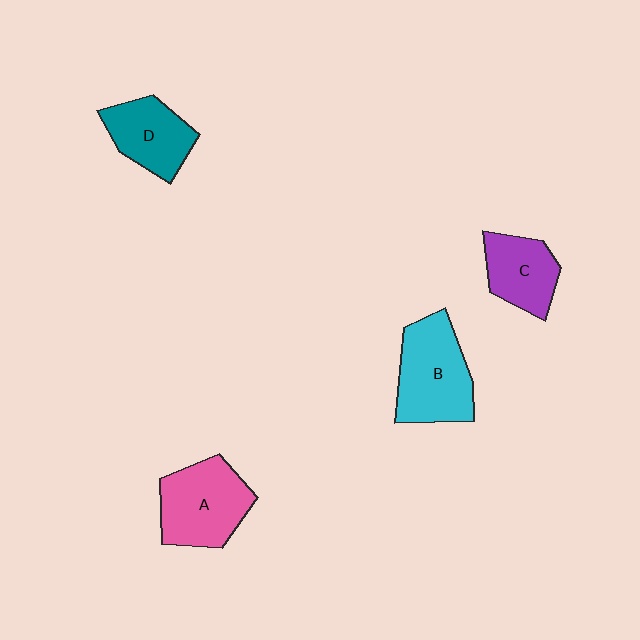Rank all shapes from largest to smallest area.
From largest to smallest: B (cyan), A (pink), D (teal), C (purple).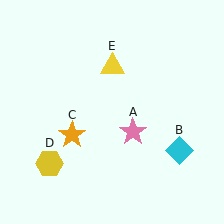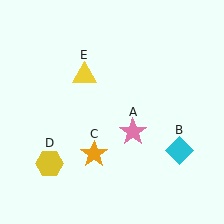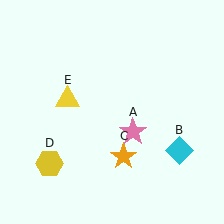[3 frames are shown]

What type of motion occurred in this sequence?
The orange star (object C), yellow triangle (object E) rotated counterclockwise around the center of the scene.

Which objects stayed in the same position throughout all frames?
Pink star (object A) and cyan diamond (object B) and yellow hexagon (object D) remained stationary.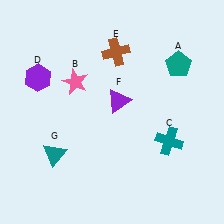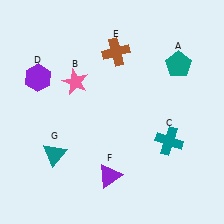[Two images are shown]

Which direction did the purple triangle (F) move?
The purple triangle (F) moved down.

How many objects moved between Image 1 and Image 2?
1 object moved between the two images.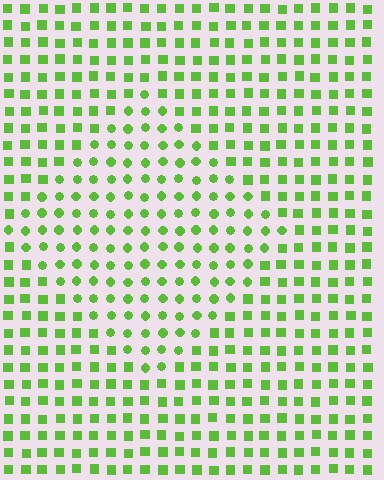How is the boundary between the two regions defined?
The boundary is defined by a change in element shape: circles inside vs. squares outside. All elements share the same color and spacing.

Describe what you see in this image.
The image is filled with small lime elements arranged in a uniform grid. A diamond-shaped region contains circles, while the surrounding area contains squares. The boundary is defined purely by the change in element shape.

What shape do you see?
I see a diamond.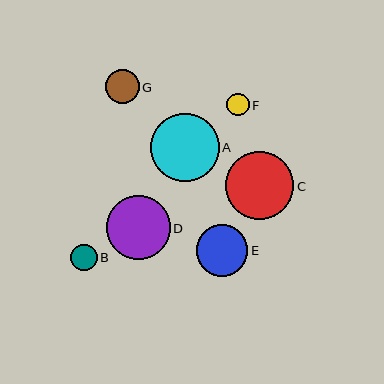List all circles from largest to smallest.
From largest to smallest: A, C, D, E, G, B, F.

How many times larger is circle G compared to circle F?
Circle G is approximately 1.5 times the size of circle F.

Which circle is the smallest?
Circle F is the smallest with a size of approximately 22 pixels.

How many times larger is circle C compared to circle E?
Circle C is approximately 1.3 times the size of circle E.